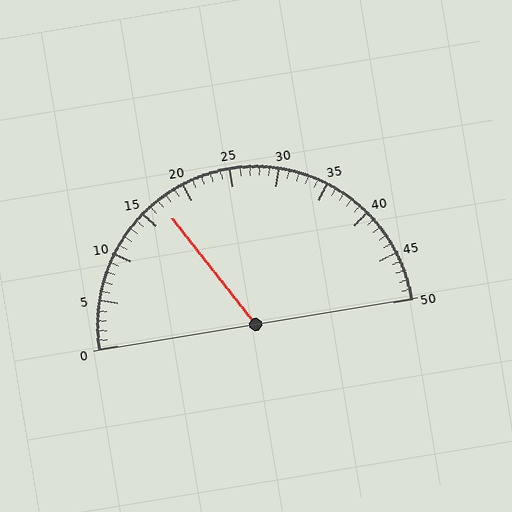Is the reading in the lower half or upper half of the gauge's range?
The reading is in the lower half of the range (0 to 50).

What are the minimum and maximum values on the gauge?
The gauge ranges from 0 to 50.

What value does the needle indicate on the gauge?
The needle indicates approximately 17.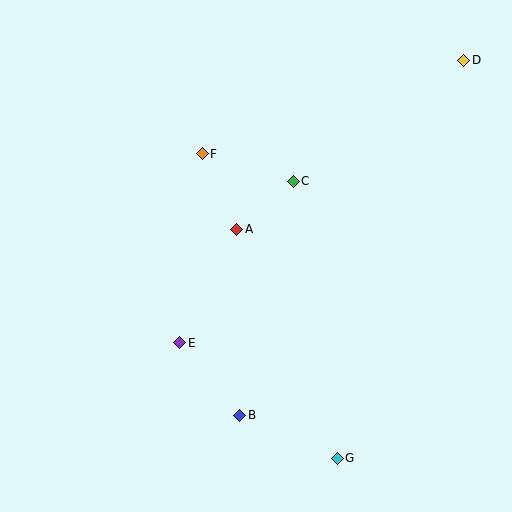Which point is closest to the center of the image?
Point A at (237, 229) is closest to the center.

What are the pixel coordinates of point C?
Point C is at (293, 181).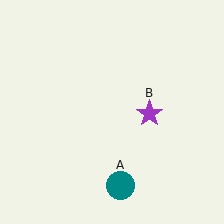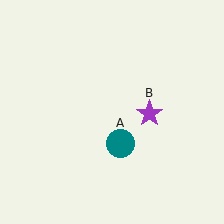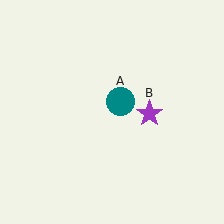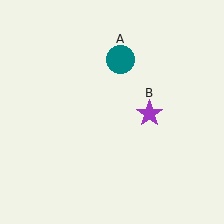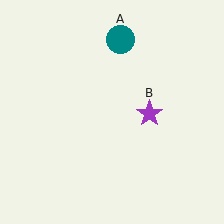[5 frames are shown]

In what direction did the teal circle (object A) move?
The teal circle (object A) moved up.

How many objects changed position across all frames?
1 object changed position: teal circle (object A).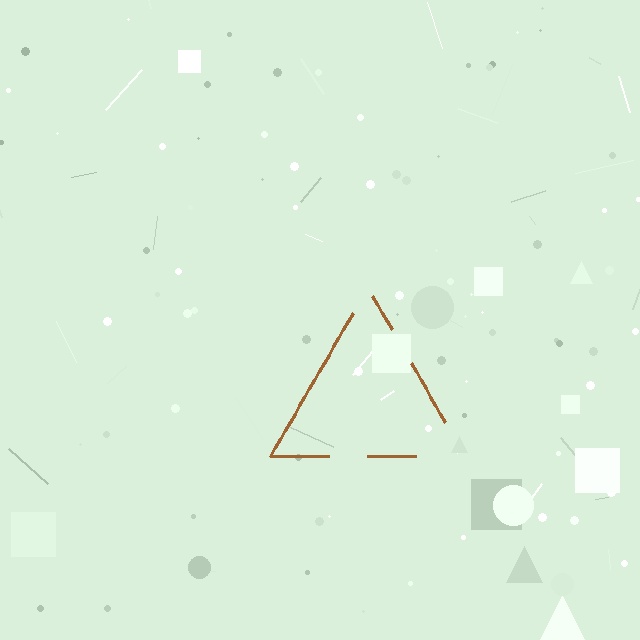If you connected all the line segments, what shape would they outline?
They would outline a triangle.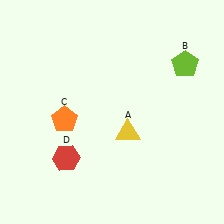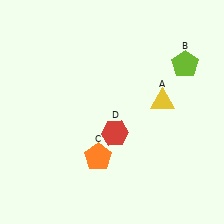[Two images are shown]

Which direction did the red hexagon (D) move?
The red hexagon (D) moved right.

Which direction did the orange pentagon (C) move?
The orange pentagon (C) moved down.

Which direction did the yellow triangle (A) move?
The yellow triangle (A) moved right.